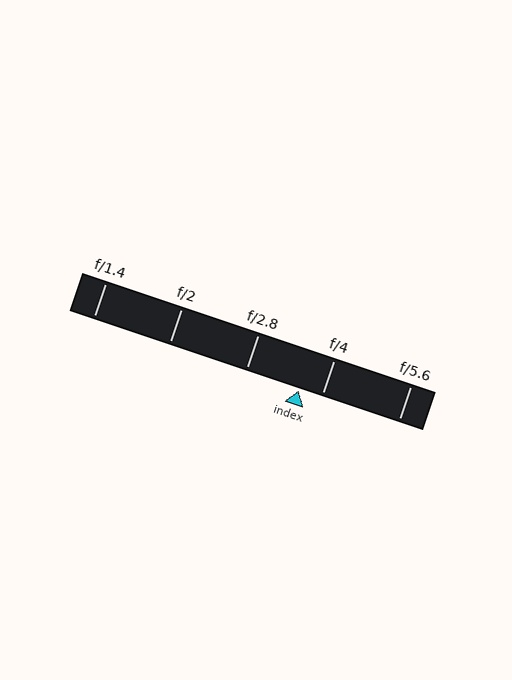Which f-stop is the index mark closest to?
The index mark is closest to f/4.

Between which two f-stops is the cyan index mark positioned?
The index mark is between f/2.8 and f/4.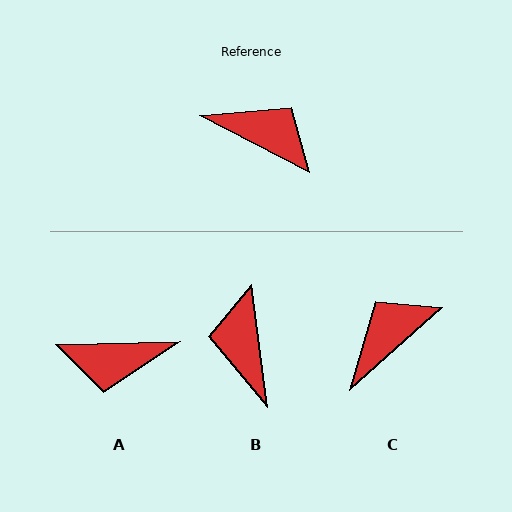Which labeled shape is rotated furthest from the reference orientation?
A, about 151 degrees away.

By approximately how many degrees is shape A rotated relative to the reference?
Approximately 151 degrees clockwise.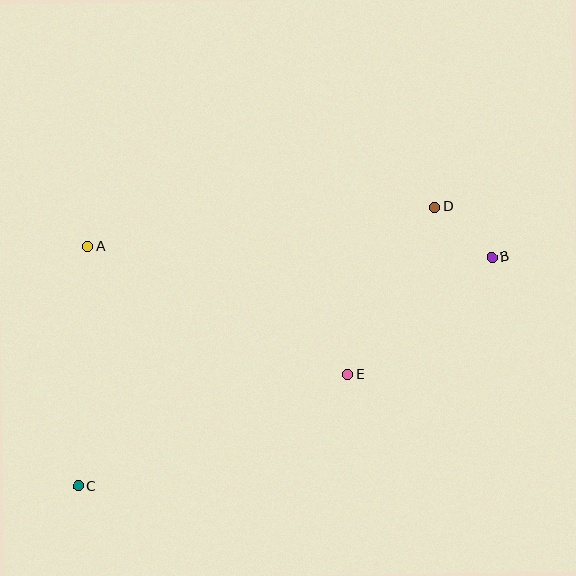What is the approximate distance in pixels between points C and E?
The distance between C and E is approximately 292 pixels.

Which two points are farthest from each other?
Points B and C are farthest from each other.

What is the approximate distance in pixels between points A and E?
The distance between A and E is approximately 290 pixels.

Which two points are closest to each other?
Points B and D are closest to each other.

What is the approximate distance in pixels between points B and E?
The distance between B and E is approximately 186 pixels.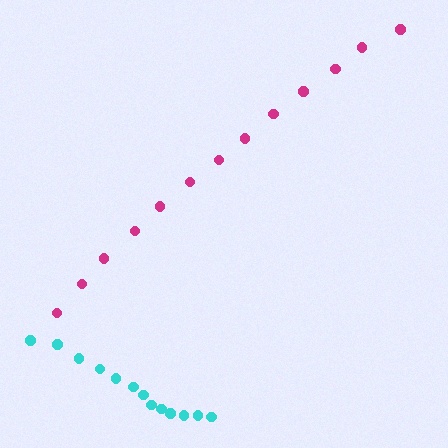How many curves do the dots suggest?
There are 2 distinct paths.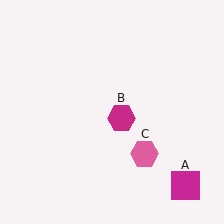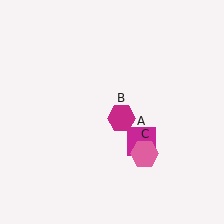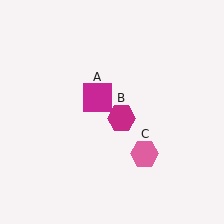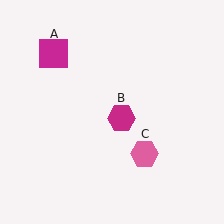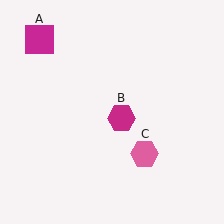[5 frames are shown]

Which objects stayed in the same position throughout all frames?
Magenta hexagon (object B) and pink hexagon (object C) remained stationary.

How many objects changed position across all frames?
1 object changed position: magenta square (object A).